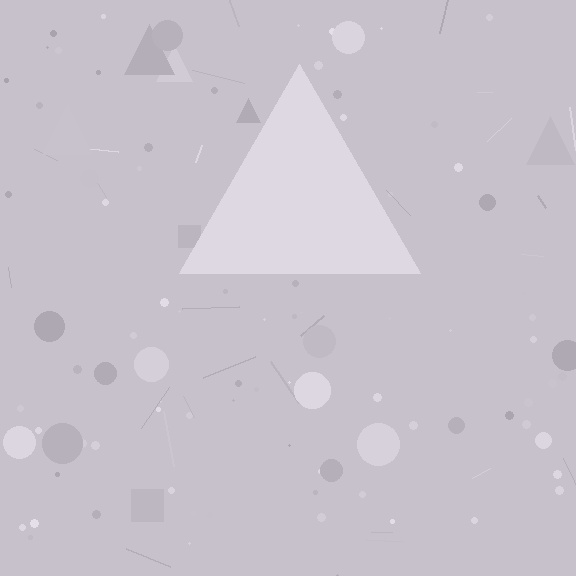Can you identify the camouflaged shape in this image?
The camouflaged shape is a triangle.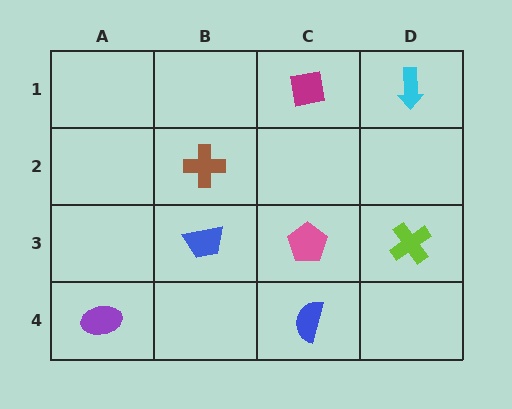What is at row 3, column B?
A blue trapezoid.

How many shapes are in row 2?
1 shape.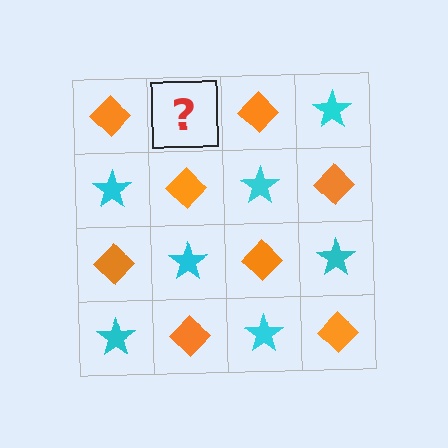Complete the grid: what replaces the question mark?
The question mark should be replaced with a cyan star.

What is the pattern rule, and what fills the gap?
The rule is that it alternates orange diamond and cyan star in a checkerboard pattern. The gap should be filled with a cyan star.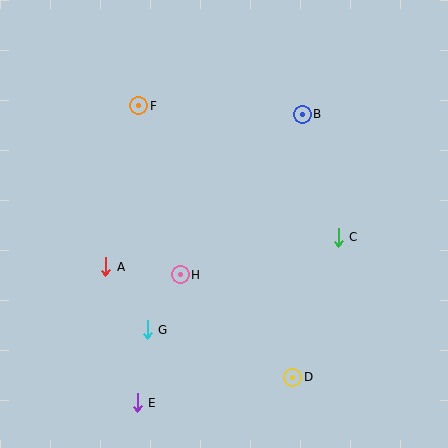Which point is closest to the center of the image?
Point H at (180, 275) is closest to the center.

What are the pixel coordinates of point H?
Point H is at (180, 275).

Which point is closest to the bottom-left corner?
Point E is closest to the bottom-left corner.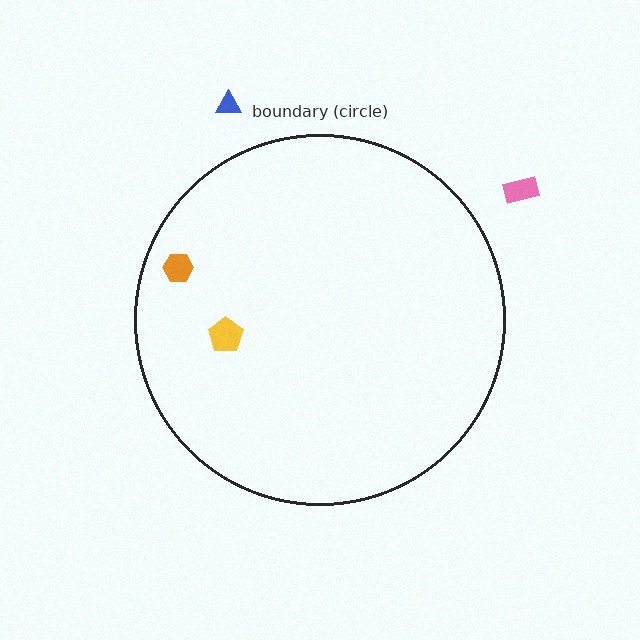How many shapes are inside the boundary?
2 inside, 2 outside.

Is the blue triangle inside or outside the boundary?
Outside.